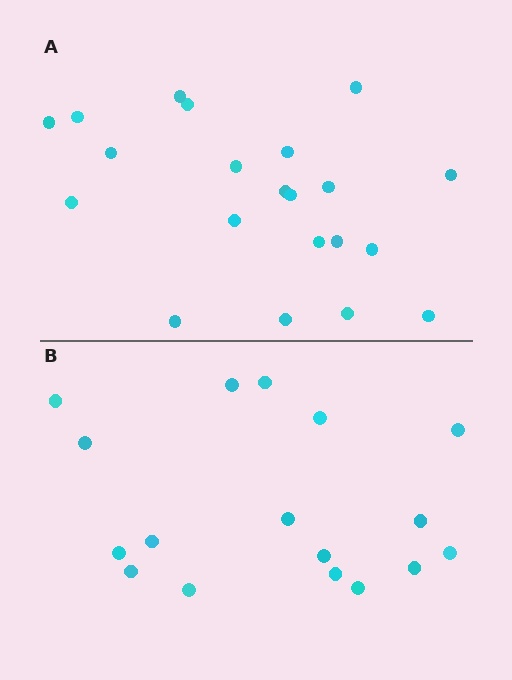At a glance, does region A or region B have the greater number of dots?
Region A (the top region) has more dots.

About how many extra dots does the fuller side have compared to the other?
Region A has about 4 more dots than region B.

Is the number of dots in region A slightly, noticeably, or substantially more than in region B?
Region A has only slightly more — the two regions are fairly close. The ratio is roughly 1.2 to 1.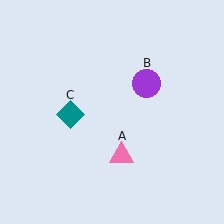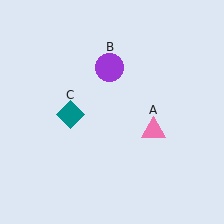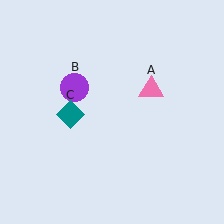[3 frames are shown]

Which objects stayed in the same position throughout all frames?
Teal diamond (object C) remained stationary.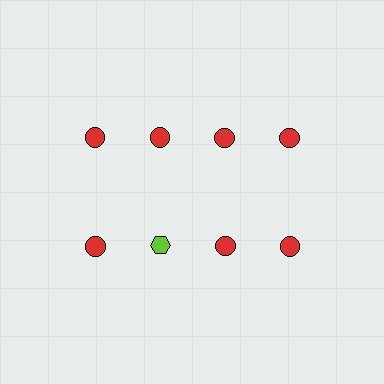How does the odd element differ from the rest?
It differs in both color (lime instead of red) and shape (hexagon instead of circle).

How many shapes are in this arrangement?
There are 8 shapes arranged in a grid pattern.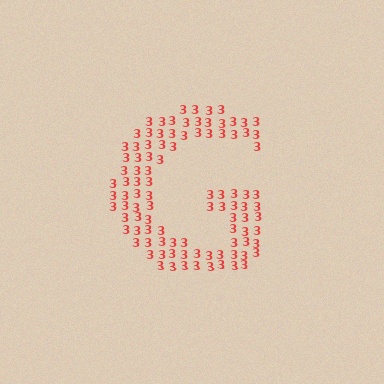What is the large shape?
The large shape is the letter G.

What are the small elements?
The small elements are digit 3's.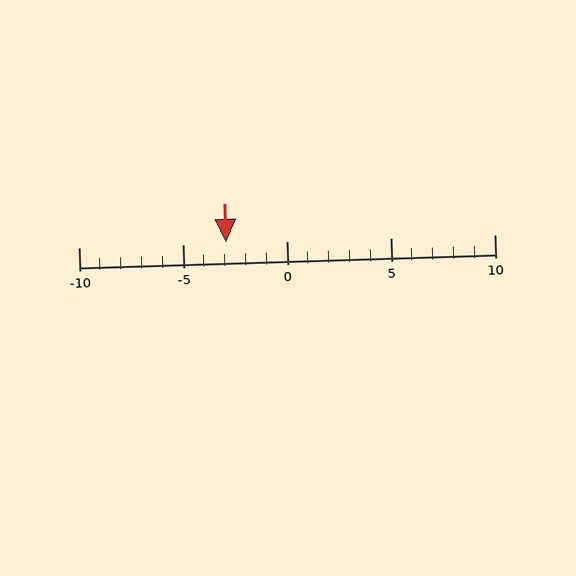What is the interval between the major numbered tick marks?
The major tick marks are spaced 5 units apart.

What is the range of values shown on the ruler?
The ruler shows values from -10 to 10.